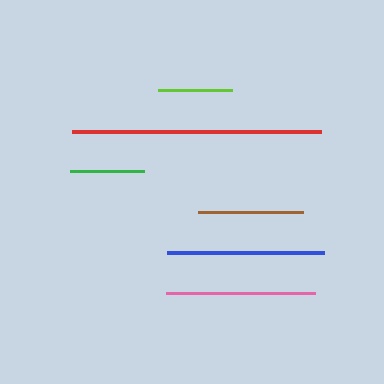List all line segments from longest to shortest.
From longest to shortest: red, blue, pink, brown, lime, green.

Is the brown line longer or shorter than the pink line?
The pink line is longer than the brown line.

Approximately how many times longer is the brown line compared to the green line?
The brown line is approximately 1.4 times the length of the green line.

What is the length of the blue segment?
The blue segment is approximately 157 pixels long.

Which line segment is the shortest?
The green line is the shortest at approximately 74 pixels.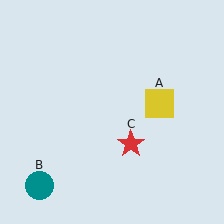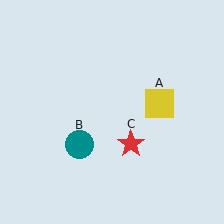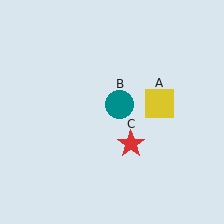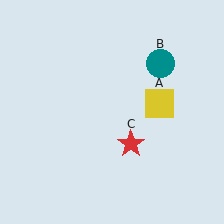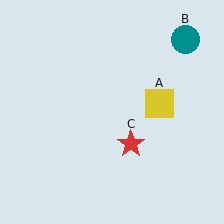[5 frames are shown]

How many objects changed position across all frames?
1 object changed position: teal circle (object B).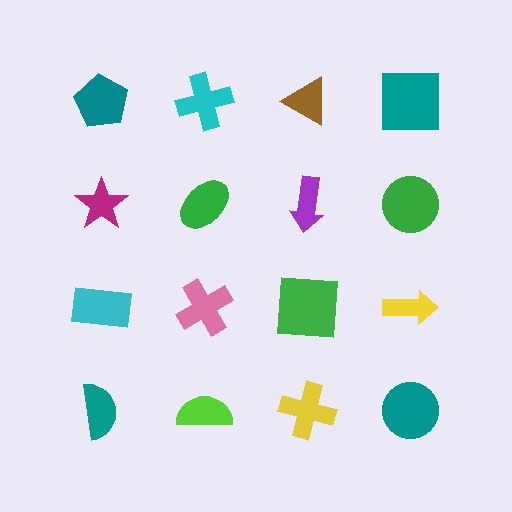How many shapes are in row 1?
4 shapes.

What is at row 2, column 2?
A green ellipse.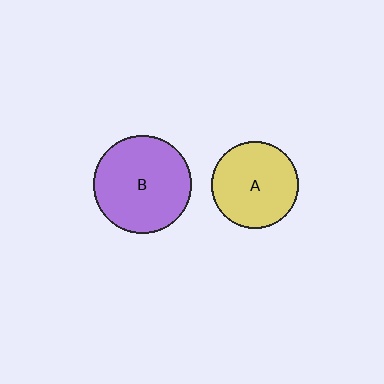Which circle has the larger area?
Circle B (purple).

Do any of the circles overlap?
No, none of the circles overlap.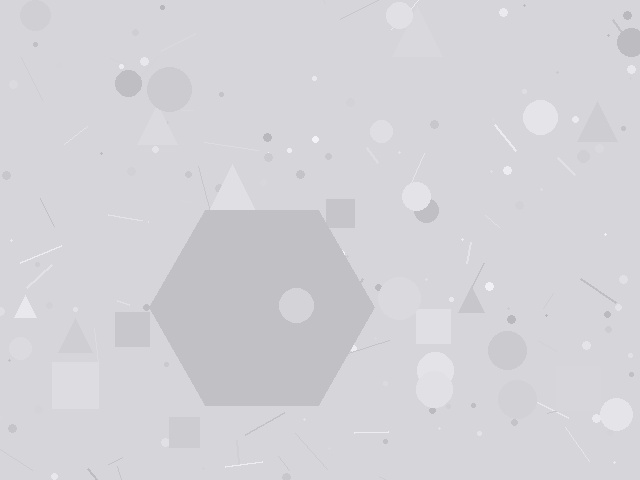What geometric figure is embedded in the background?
A hexagon is embedded in the background.